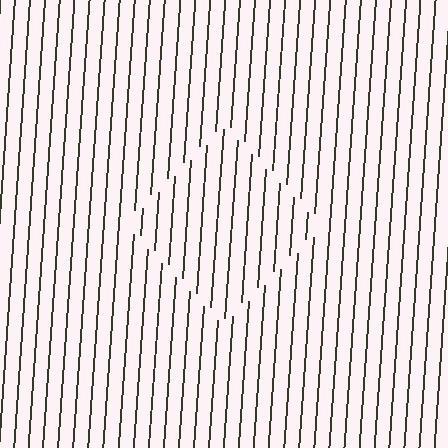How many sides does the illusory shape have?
4 sides — the line-ends trace a square.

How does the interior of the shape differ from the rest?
The interior of the shape contains the same grating, shifted by half a period — the contour is defined by the phase discontinuity where line-ends from the inner and outer gratings abut.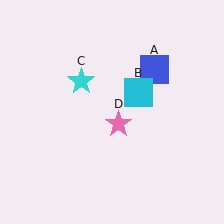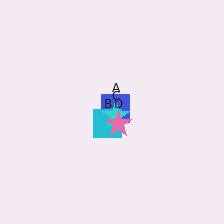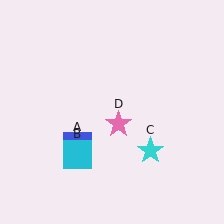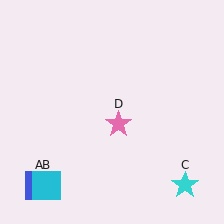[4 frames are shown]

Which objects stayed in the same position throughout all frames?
Pink star (object D) remained stationary.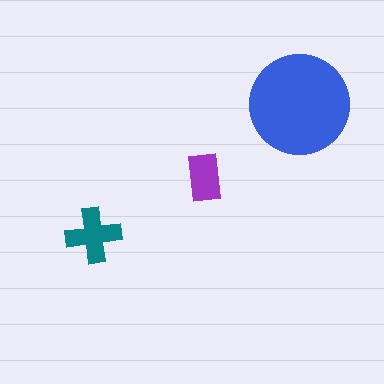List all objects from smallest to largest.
The purple rectangle, the teal cross, the blue circle.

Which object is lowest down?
The teal cross is bottommost.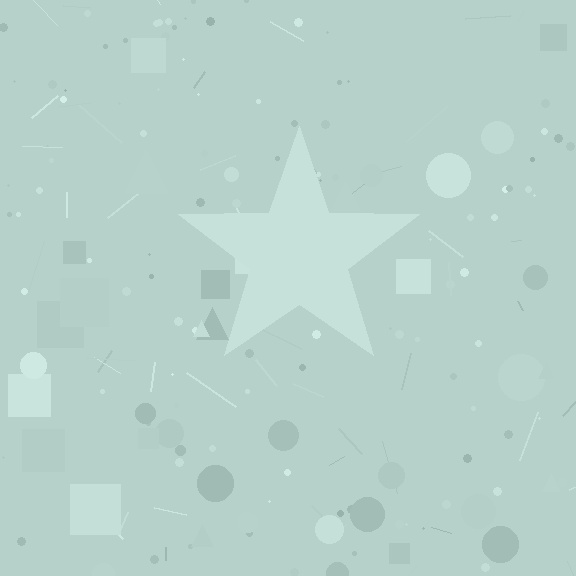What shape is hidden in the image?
A star is hidden in the image.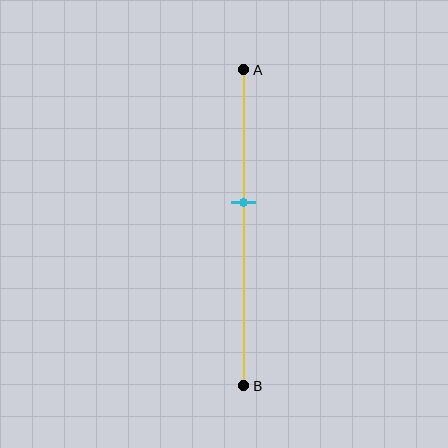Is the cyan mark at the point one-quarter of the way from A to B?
No, the mark is at about 40% from A, not at the 25% one-quarter point.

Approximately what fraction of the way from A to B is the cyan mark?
The cyan mark is approximately 40% of the way from A to B.